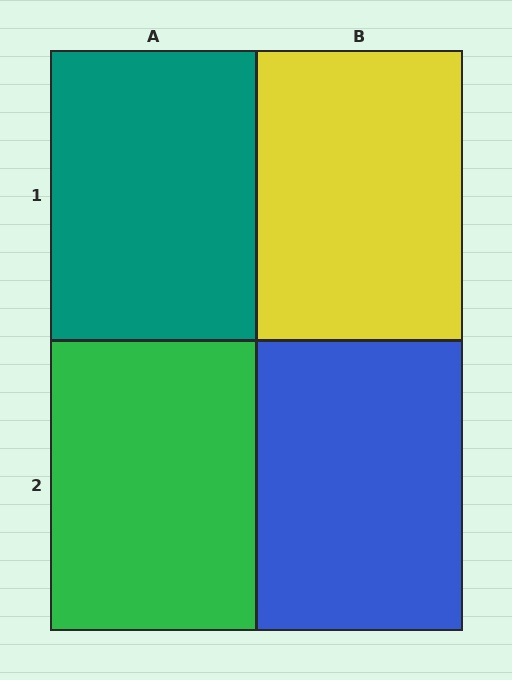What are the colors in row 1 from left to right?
Teal, yellow.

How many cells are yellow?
1 cell is yellow.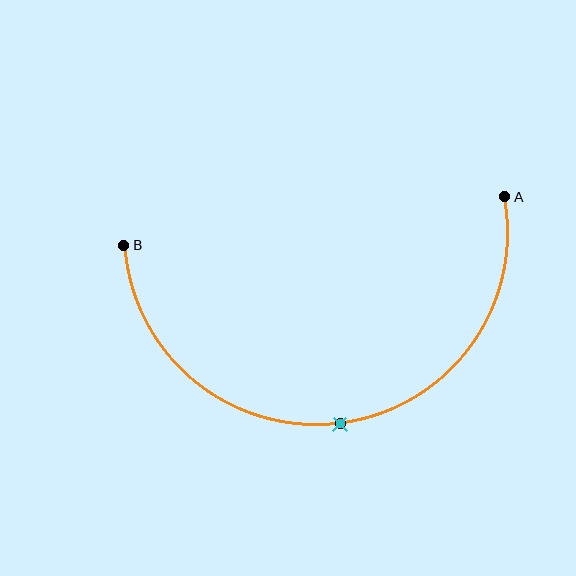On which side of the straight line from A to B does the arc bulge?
The arc bulges below the straight line connecting A and B.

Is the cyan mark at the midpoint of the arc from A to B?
Yes. The cyan mark lies on the arc at equal arc-length from both A and B — it is the arc midpoint.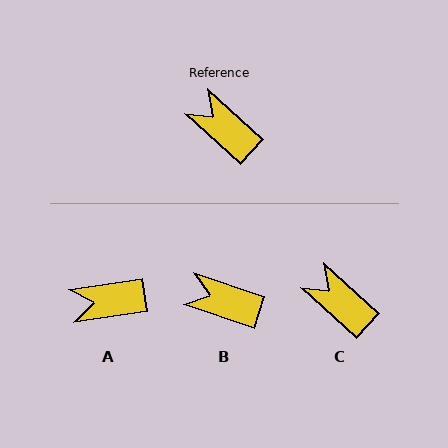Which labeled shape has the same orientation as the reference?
C.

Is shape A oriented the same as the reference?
No, it is off by about 50 degrees.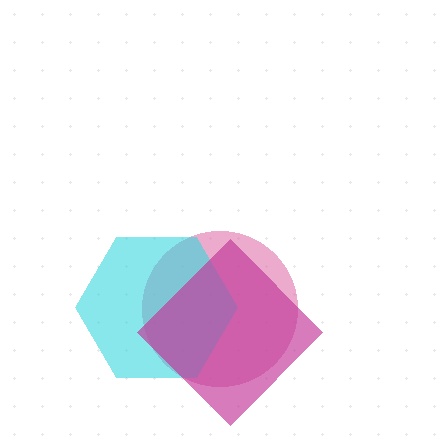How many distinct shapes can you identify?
There are 3 distinct shapes: a pink circle, a cyan hexagon, a magenta diamond.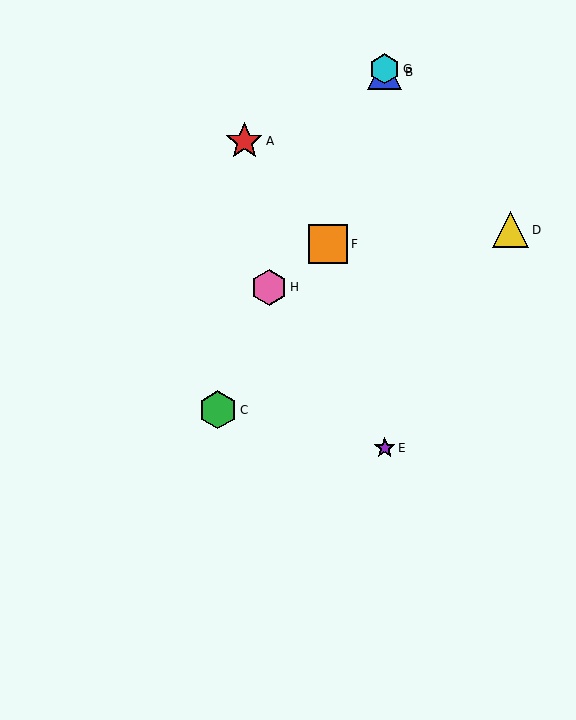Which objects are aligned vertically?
Objects B, E, G are aligned vertically.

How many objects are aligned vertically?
3 objects (B, E, G) are aligned vertically.